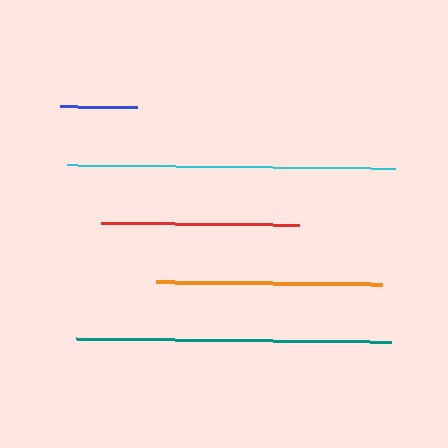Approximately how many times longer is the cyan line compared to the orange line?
The cyan line is approximately 1.5 times the length of the orange line.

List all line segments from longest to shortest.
From longest to shortest: cyan, teal, orange, red, blue.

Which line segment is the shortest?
The blue line is the shortest at approximately 77 pixels.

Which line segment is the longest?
The cyan line is the longest at approximately 328 pixels.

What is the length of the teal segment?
The teal segment is approximately 316 pixels long.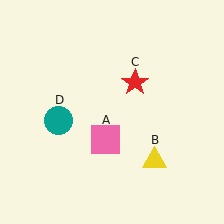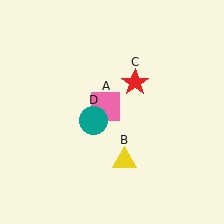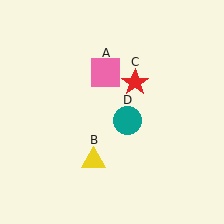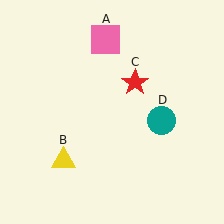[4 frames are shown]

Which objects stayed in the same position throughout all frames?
Red star (object C) remained stationary.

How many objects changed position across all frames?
3 objects changed position: pink square (object A), yellow triangle (object B), teal circle (object D).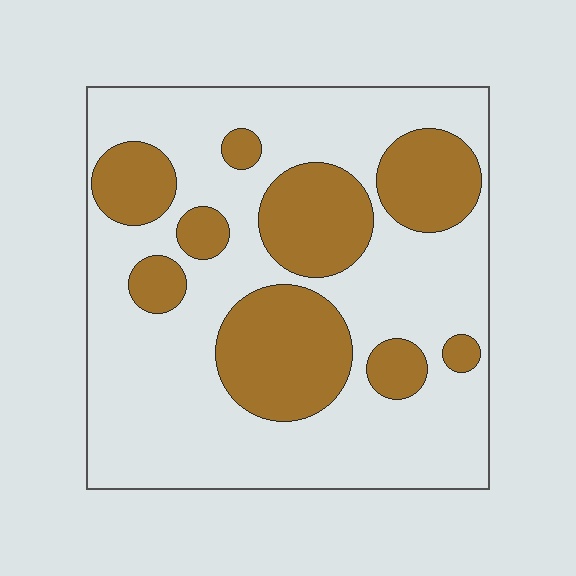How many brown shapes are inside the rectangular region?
9.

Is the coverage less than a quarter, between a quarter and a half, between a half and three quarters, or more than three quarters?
Between a quarter and a half.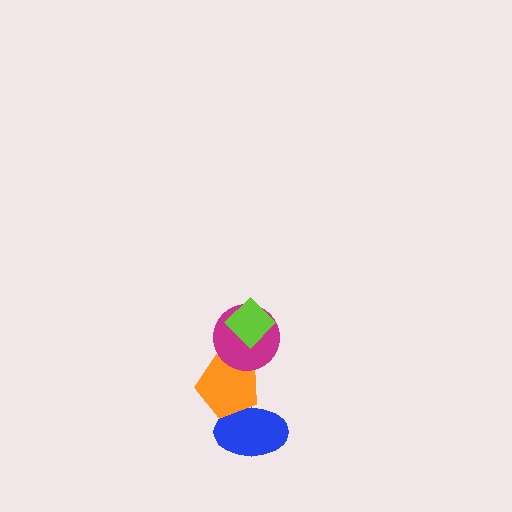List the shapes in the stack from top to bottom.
From top to bottom: the lime diamond, the magenta circle, the orange pentagon, the blue ellipse.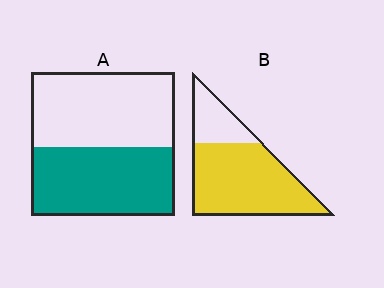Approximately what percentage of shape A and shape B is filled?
A is approximately 50% and B is approximately 75%.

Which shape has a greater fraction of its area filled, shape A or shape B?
Shape B.